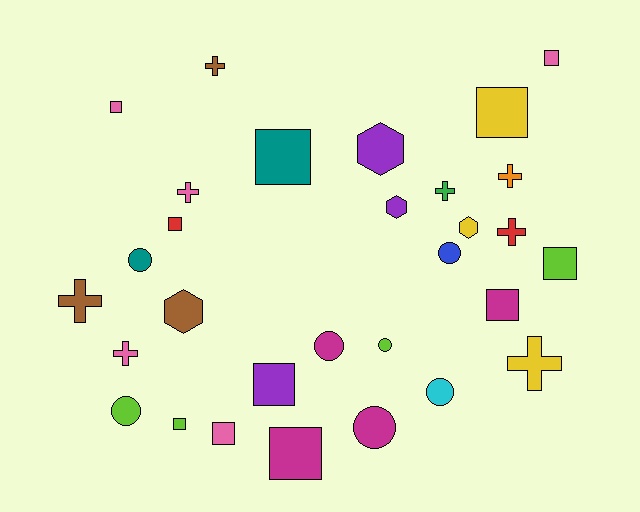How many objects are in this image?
There are 30 objects.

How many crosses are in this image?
There are 8 crosses.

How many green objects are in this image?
There is 1 green object.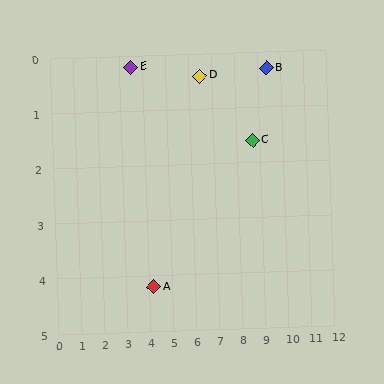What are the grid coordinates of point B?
Point B is at approximately (9.4, 0.3).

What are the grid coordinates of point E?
Point E is at approximately (3.5, 0.2).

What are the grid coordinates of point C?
Point C is at approximately (8.7, 1.6).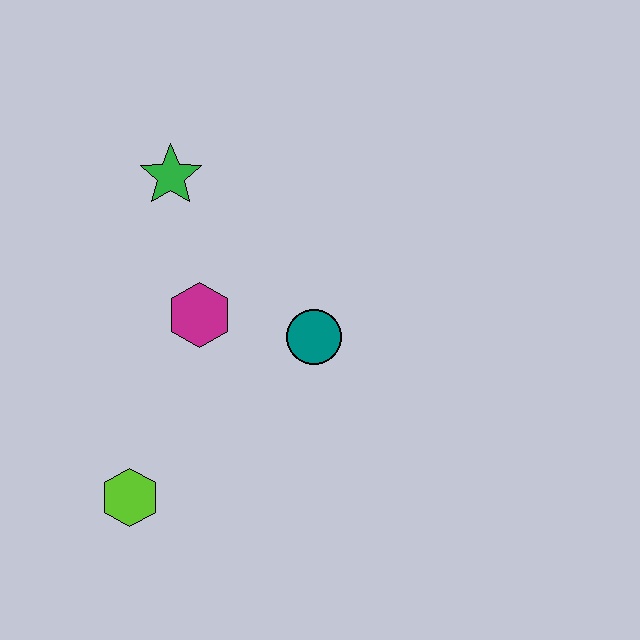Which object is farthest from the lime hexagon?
The green star is farthest from the lime hexagon.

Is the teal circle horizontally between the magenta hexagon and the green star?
No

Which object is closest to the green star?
The magenta hexagon is closest to the green star.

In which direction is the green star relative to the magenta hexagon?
The green star is above the magenta hexagon.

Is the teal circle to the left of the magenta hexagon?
No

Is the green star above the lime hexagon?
Yes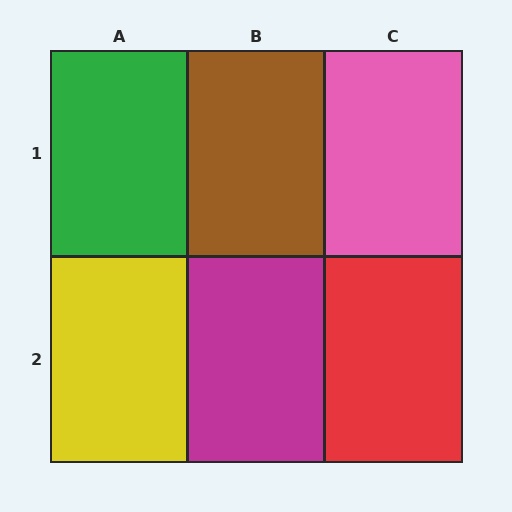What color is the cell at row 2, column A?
Yellow.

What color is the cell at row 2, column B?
Magenta.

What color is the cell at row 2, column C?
Red.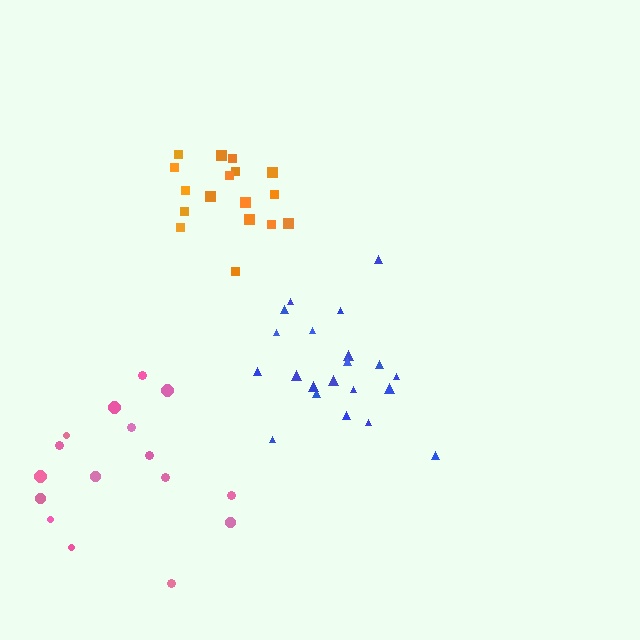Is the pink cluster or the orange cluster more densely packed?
Orange.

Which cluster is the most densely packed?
Orange.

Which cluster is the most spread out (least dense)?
Pink.